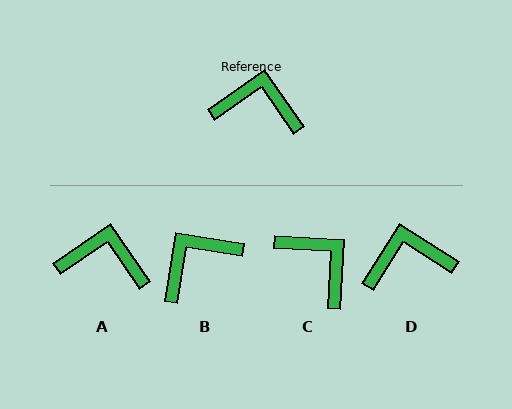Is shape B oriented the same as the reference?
No, it is off by about 47 degrees.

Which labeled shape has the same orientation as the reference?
A.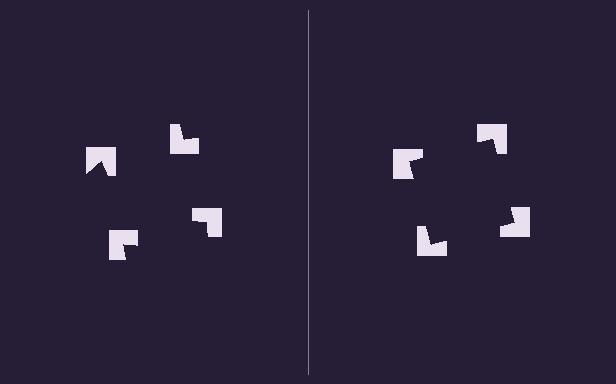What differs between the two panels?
The notched squares are positioned identically on both sides; only the wedge orientations differ. On the right they align to a square; on the left they are misaligned.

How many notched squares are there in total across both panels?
8 — 4 on each side.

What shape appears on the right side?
An illusory square.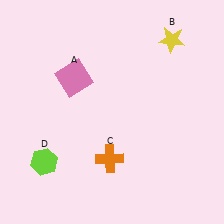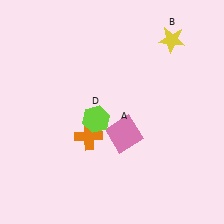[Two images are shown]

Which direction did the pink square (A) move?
The pink square (A) moved down.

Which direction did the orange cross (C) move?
The orange cross (C) moved up.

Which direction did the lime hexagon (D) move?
The lime hexagon (D) moved right.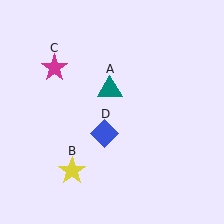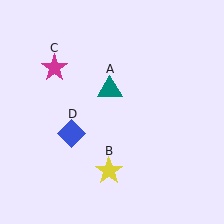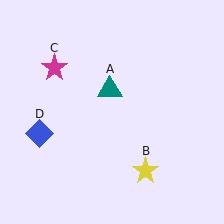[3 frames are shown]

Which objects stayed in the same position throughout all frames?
Teal triangle (object A) and magenta star (object C) remained stationary.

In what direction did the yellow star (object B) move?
The yellow star (object B) moved right.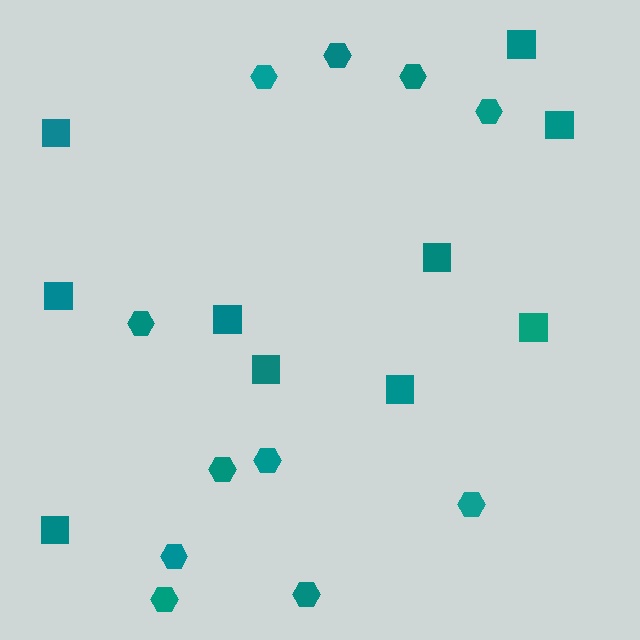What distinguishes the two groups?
There are 2 groups: one group of hexagons (11) and one group of squares (10).